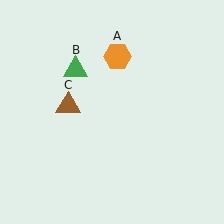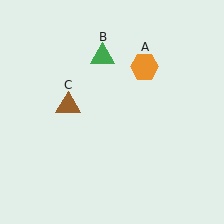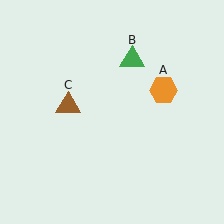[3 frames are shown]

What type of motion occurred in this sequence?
The orange hexagon (object A), green triangle (object B) rotated clockwise around the center of the scene.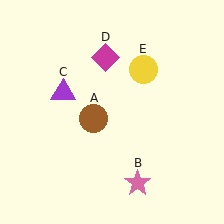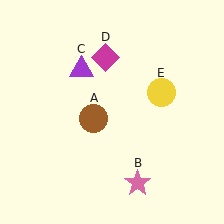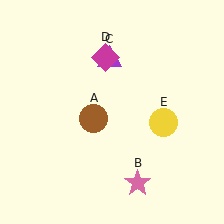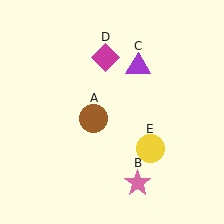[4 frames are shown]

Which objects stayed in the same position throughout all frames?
Brown circle (object A) and pink star (object B) and magenta diamond (object D) remained stationary.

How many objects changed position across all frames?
2 objects changed position: purple triangle (object C), yellow circle (object E).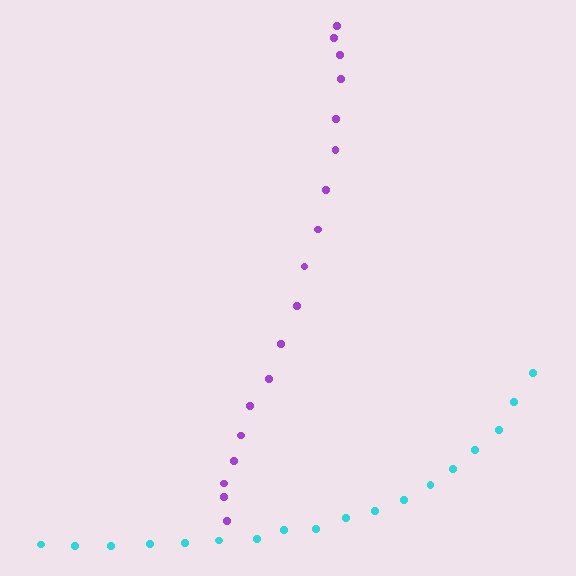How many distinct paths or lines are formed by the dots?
There are 2 distinct paths.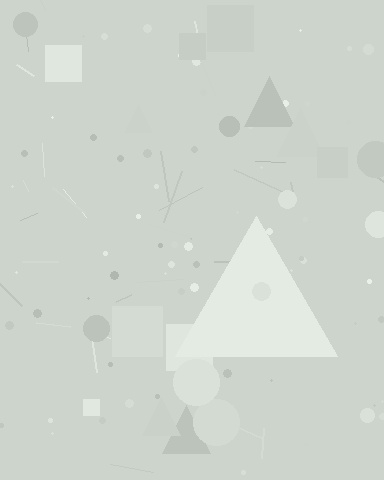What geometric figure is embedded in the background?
A triangle is embedded in the background.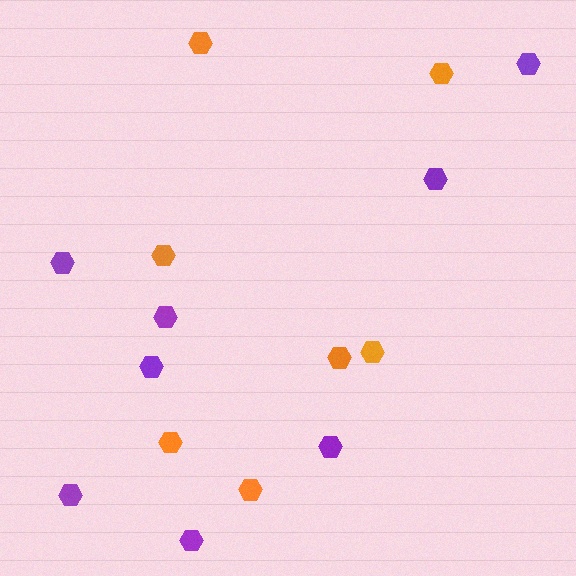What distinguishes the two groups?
There are 2 groups: one group of orange hexagons (7) and one group of purple hexagons (8).